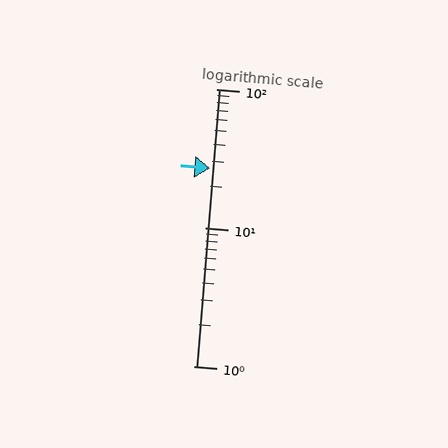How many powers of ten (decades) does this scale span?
The scale spans 2 decades, from 1 to 100.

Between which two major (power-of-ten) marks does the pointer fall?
The pointer is between 10 and 100.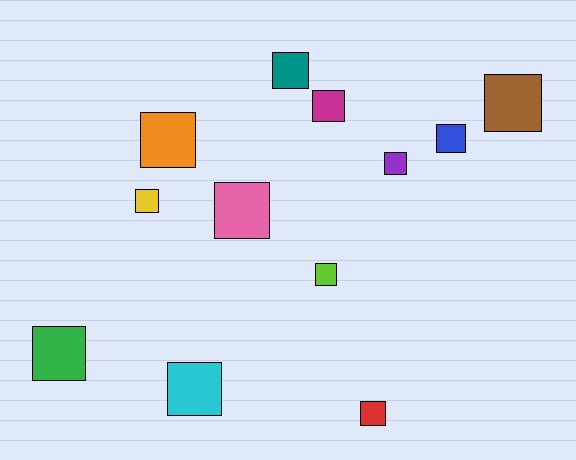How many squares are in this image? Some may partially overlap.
There are 12 squares.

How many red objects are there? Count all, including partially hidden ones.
There is 1 red object.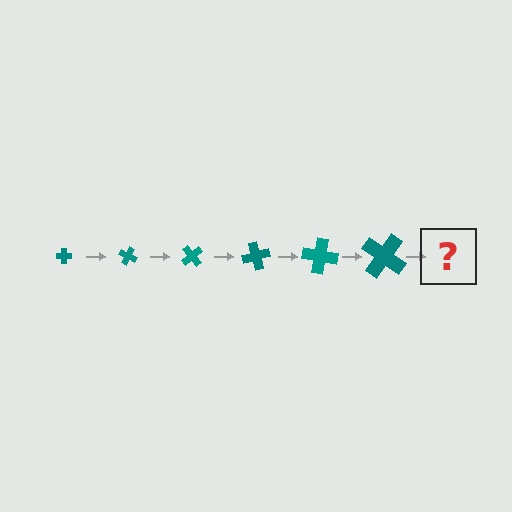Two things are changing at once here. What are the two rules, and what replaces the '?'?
The two rules are that the cross grows larger each step and it rotates 25 degrees each step. The '?' should be a cross, larger than the previous one and rotated 150 degrees from the start.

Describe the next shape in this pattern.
It should be a cross, larger than the previous one and rotated 150 degrees from the start.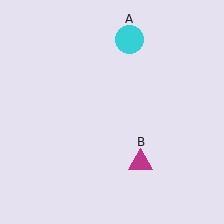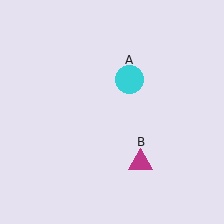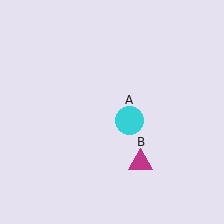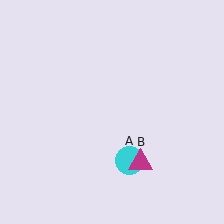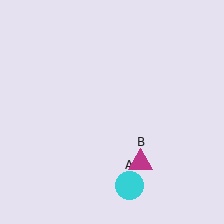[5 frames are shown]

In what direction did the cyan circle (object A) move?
The cyan circle (object A) moved down.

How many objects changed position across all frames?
1 object changed position: cyan circle (object A).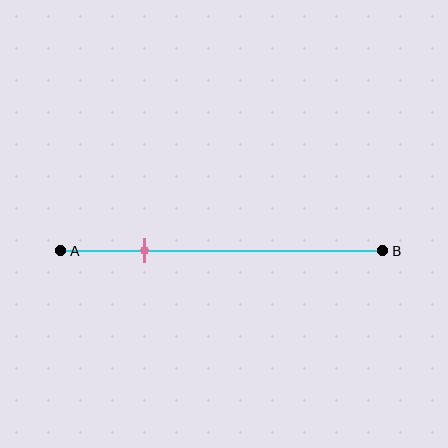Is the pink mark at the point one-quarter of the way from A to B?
Yes, the mark is approximately at the one-quarter point.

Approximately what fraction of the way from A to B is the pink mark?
The pink mark is approximately 25% of the way from A to B.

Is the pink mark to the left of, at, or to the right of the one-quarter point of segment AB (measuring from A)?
The pink mark is approximately at the one-quarter point of segment AB.